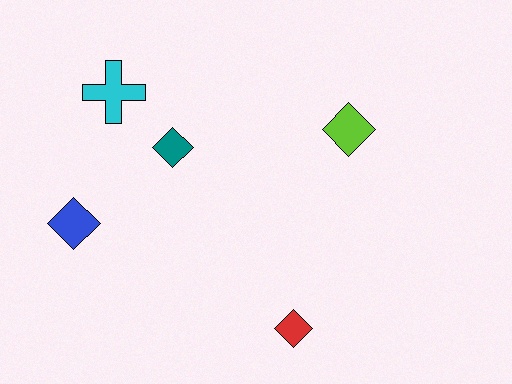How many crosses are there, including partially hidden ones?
There is 1 cross.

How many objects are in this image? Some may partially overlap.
There are 5 objects.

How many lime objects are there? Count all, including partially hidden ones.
There is 1 lime object.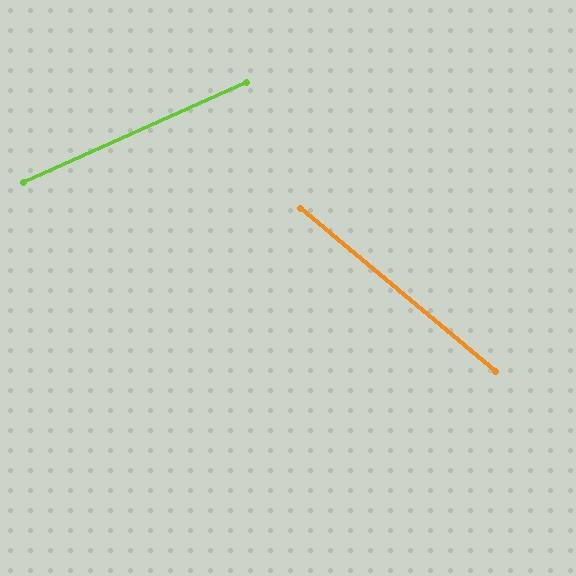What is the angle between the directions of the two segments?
Approximately 64 degrees.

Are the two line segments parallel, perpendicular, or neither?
Neither parallel nor perpendicular — they differ by about 64°.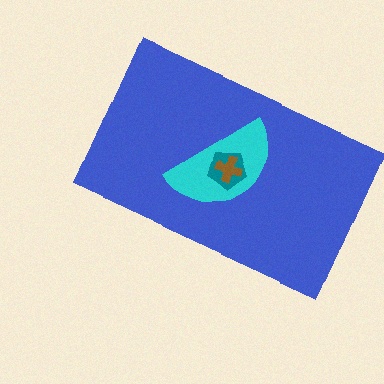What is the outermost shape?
The blue rectangle.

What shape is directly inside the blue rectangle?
The cyan semicircle.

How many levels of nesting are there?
4.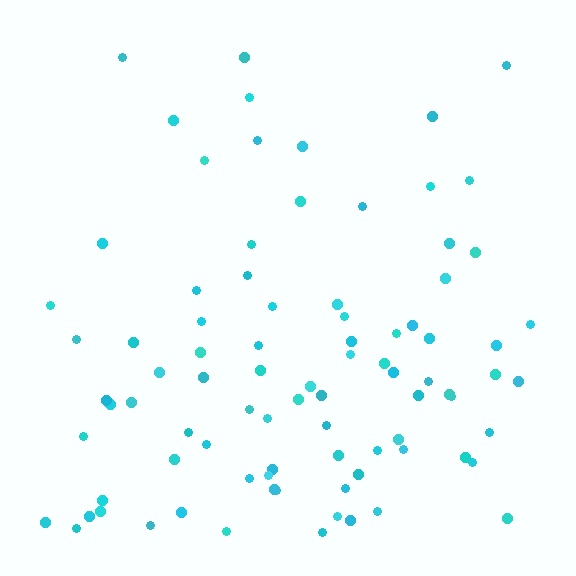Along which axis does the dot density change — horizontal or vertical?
Vertical.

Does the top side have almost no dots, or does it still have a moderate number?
Still a moderate number, just noticeably fewer than the bottom.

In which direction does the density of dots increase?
From top to bottom, with the bottom side densest.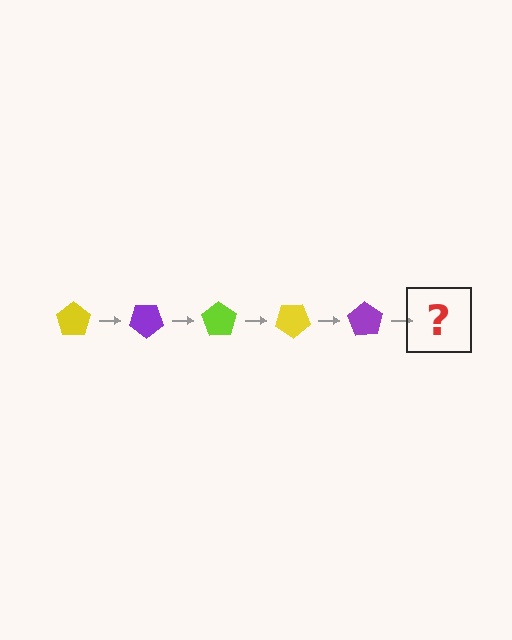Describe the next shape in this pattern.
It should be a lime pentagon, rotated 175 degrees from the start.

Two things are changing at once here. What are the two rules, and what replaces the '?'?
The two rules are that it rotates 35 degrees each step and the color cycles through yellow, purple, and lime. The '?' should be a lime pentagon, rotated 175 degrees from the start.